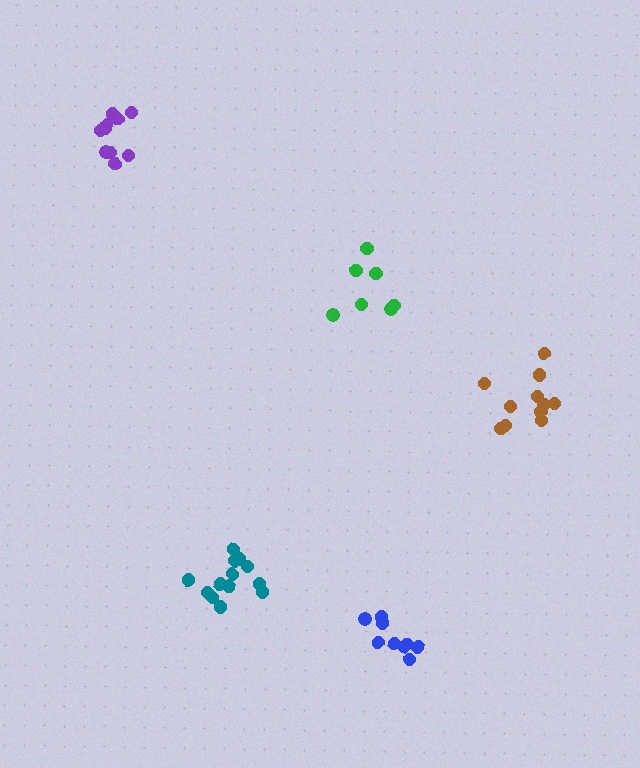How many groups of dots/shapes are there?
There are 5 groups.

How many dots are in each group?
Group 1: 13 dots, Group 2: 10 dots, Group 3: 7 dots, Group 4: 9 dots, Group 5: 11 dots (50 total).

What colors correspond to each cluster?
The clusters are colored: teal, purple, green, blue, brown.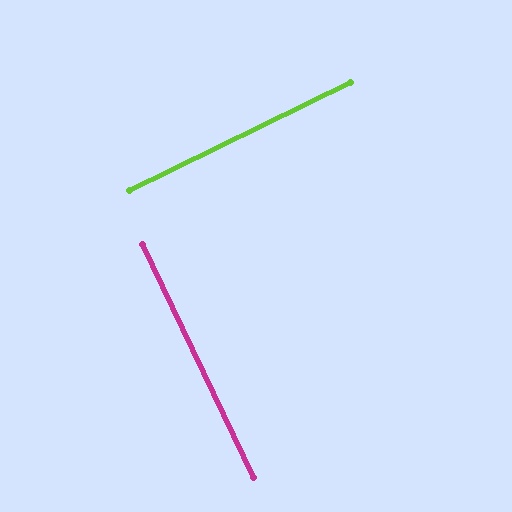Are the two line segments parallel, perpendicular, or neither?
Perpendicular — they meet at approximately 90°.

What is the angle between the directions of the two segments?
Approximately 90 degrees.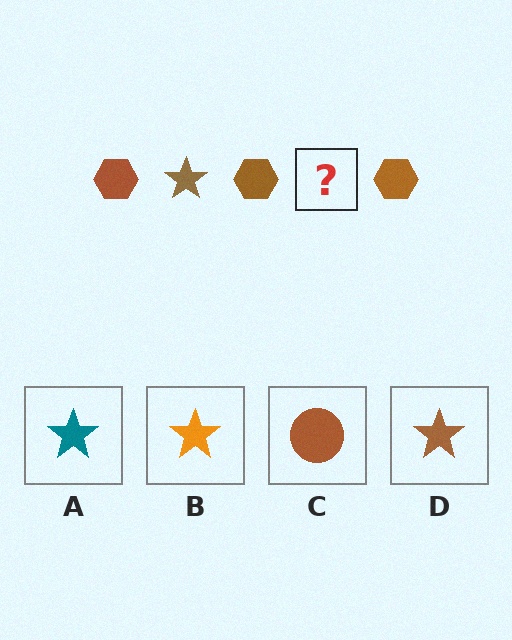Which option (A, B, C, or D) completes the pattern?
D.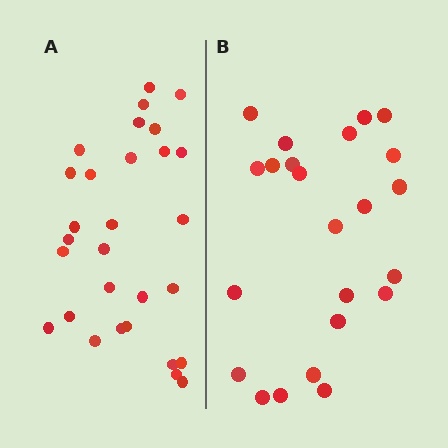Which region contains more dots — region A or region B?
Region A (the left region) has more dots.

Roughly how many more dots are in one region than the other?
Region A has about 6 more dots than region B.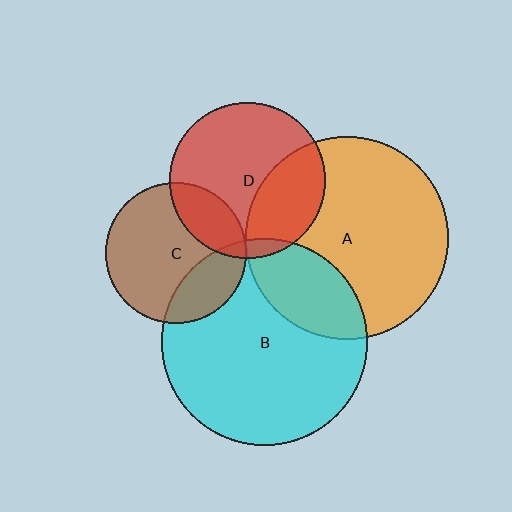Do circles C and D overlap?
Yes.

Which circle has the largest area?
Circle B (cyan).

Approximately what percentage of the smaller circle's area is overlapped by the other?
Approximately 20%.